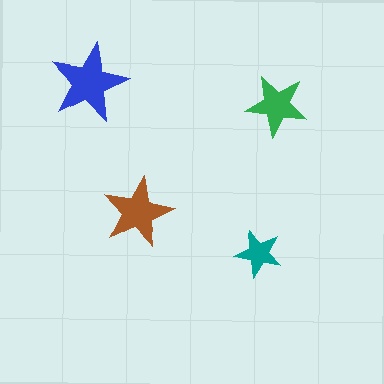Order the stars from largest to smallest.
the blue one, the brown one, the green one, the teal one.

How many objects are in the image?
There are 4 objects in the image.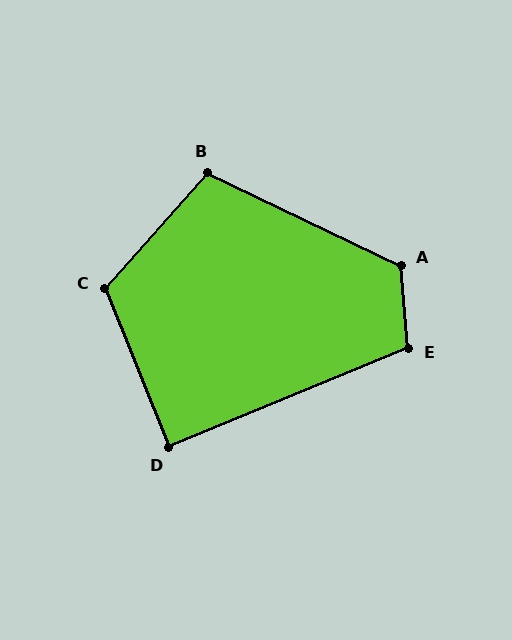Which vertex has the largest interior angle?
A, at approximately 121 degrees.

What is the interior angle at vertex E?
Approximately 107 degrees (obtuse).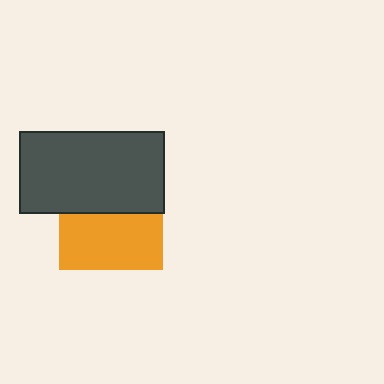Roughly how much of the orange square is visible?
About half of it is visible (roughly 55%).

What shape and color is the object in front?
The object in front is a dark gray rectangle.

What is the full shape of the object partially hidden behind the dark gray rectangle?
The partially hidden object is an orange square.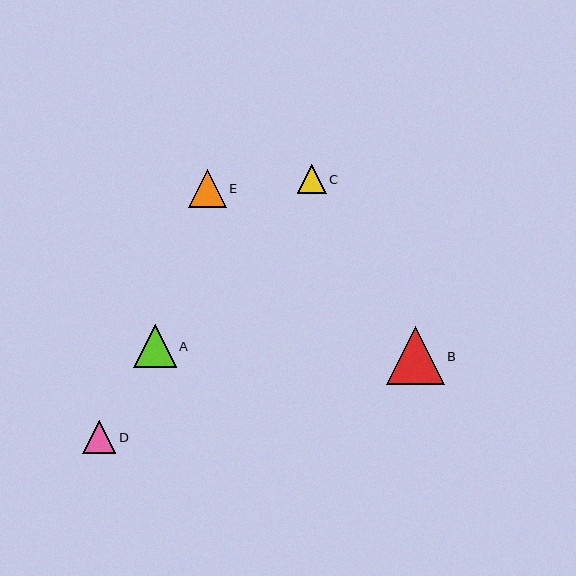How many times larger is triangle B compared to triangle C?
Triangle B is approximately 2.0 times the size of triangle C.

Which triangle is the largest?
Triangle B is the largest with a size of approximately 58 pixels.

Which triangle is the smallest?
Triangle C is the smallest with a size of approximately 29 pixels.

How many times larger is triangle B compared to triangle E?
Triangle B is approximately 1.5 times the size of triangle E.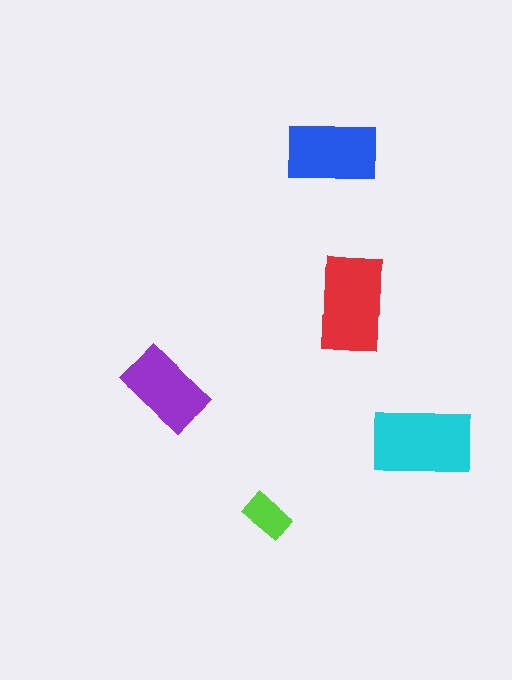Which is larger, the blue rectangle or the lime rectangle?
The blue one.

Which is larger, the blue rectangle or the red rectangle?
The red one.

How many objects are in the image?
There are 5 objects in the image.